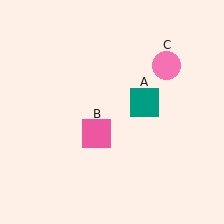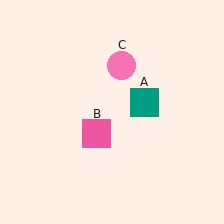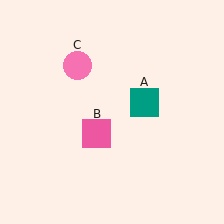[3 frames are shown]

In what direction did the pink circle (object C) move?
The pink circle (object C) moved left.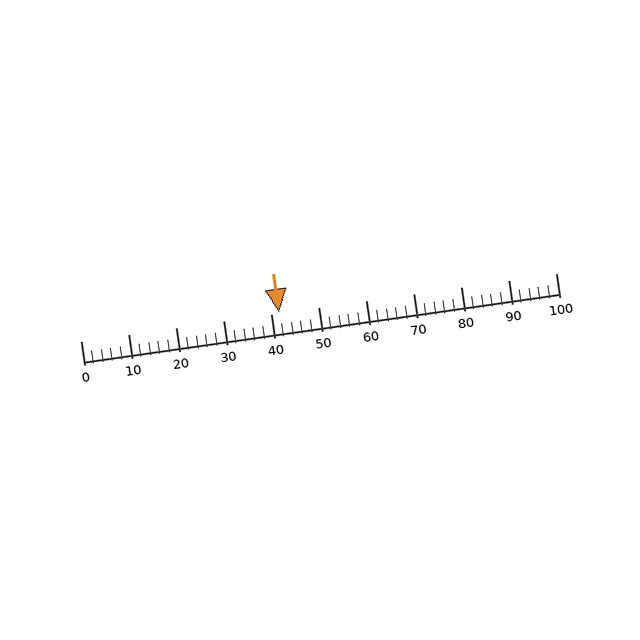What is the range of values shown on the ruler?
The ruler shows values from 0 to 100.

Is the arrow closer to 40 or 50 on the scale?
The arrow is closer to 40.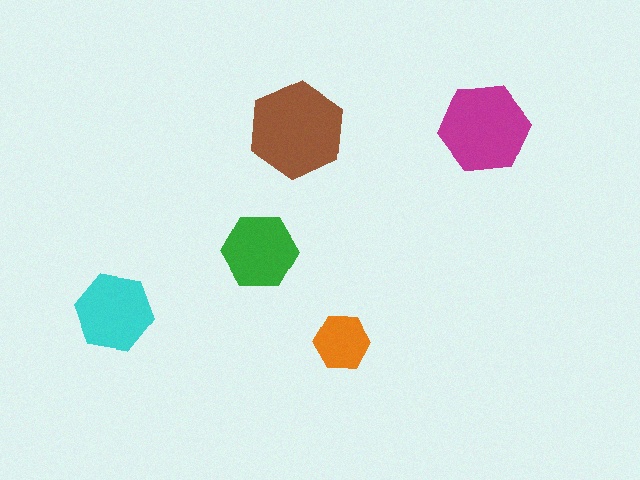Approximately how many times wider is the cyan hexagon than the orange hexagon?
About 1.5 times wider.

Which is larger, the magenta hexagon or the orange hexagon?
The magenta one.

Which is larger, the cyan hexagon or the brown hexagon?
The brown one.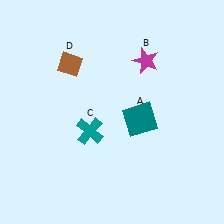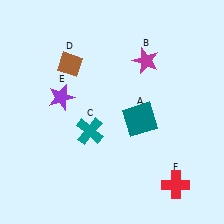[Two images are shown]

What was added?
A purple star (E), a red cross (F) were added in Image 2.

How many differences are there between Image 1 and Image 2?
There are 2 differences between the two images.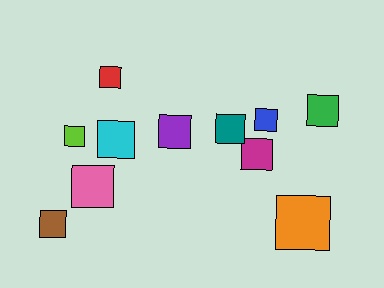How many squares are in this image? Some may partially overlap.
There are 11 squares.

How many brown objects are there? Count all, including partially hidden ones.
There is 1 brown object.